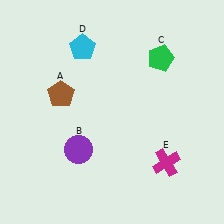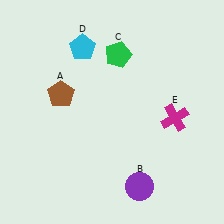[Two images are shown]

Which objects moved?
The objects that moved are: the purple circle (B), the green pentagon (C), the magenta cross (E).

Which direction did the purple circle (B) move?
The purple circle (B) moved right.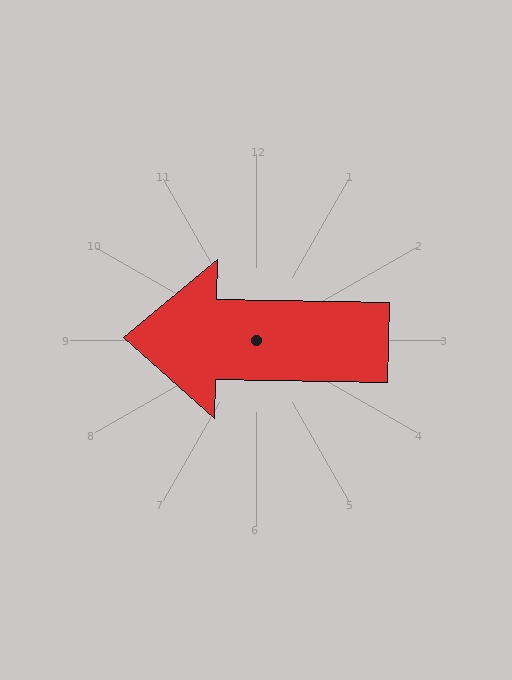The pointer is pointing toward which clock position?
Roughly 9 o'clock.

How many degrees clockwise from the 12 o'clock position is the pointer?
Approximately 271 degrees.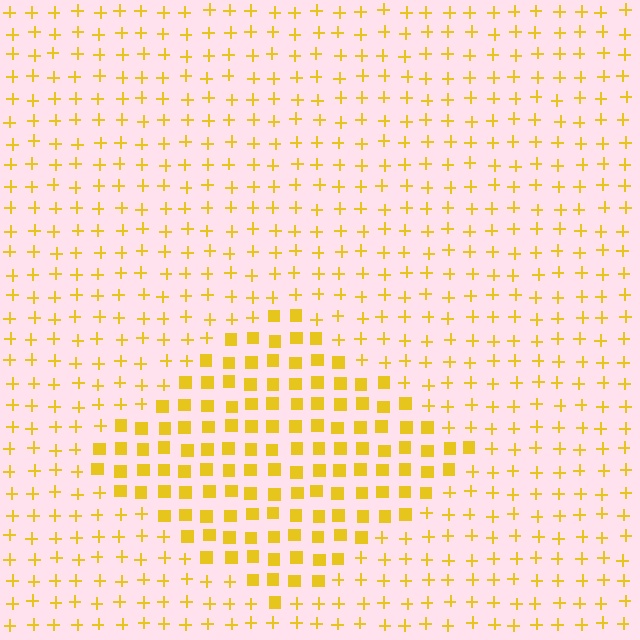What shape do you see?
I see a diamond.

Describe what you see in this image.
The image is filled with small yellow elements arranged in a uniform grid. A diamond-shaped region contains squares, while the surrounding area contains plus signs. The boundary is defined purely by the change in element shape.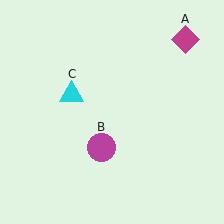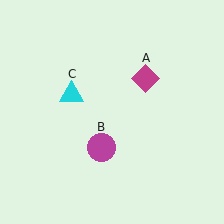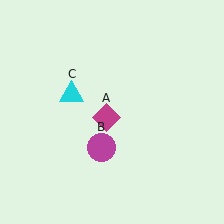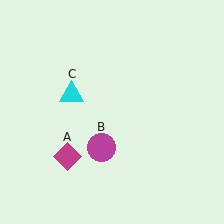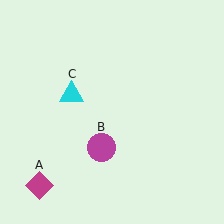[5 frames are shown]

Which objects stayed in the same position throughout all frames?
Magenta circle (object B) and cyan triangle (object C) remained stationary.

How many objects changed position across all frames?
1 object changed position: magenta diamond (object A).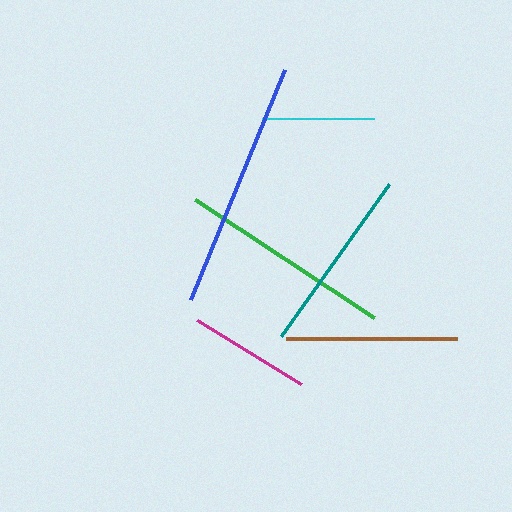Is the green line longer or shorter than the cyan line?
The green line is longer than the cyan line.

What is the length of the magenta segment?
The magenta segment is approximately 122 pixels long.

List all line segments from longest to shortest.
From longest to shortest: blue, green, teal, brown, magenta, cyan.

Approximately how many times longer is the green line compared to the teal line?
The green line is approximately 1.2 times the length of the teal line.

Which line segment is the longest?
The blue line is the longest at approximately 249 pixels.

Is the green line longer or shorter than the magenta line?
The green line is longer than the magenta line.